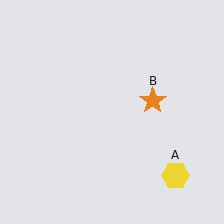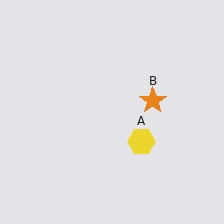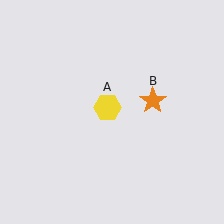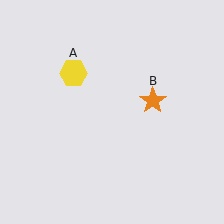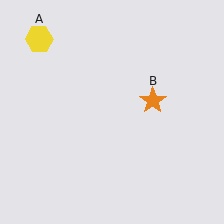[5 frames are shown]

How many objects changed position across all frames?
1 object changed position: yellow hexagon (object A).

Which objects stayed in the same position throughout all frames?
Orange star (object B) remained stationary.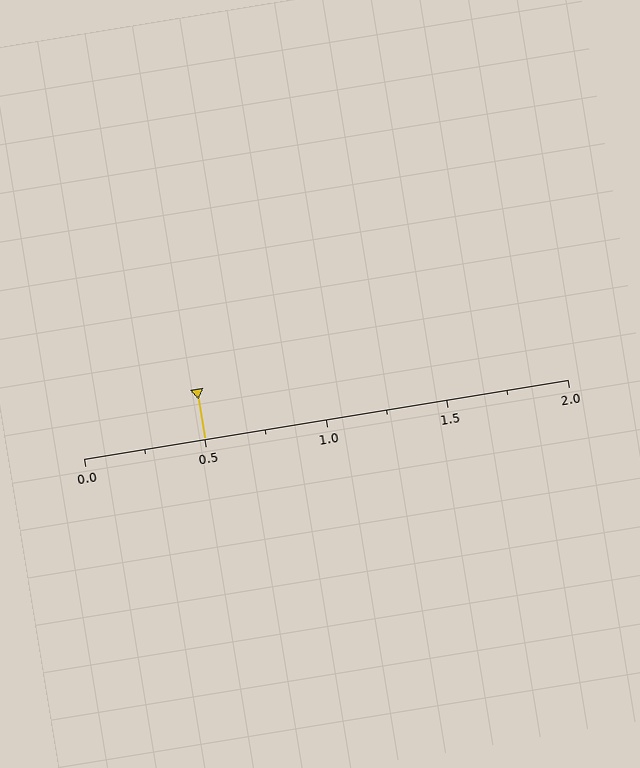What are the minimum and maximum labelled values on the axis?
The axis runs from 0.0 to 2.0.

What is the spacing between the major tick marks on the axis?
The major ticks are spaced 0.5 apart.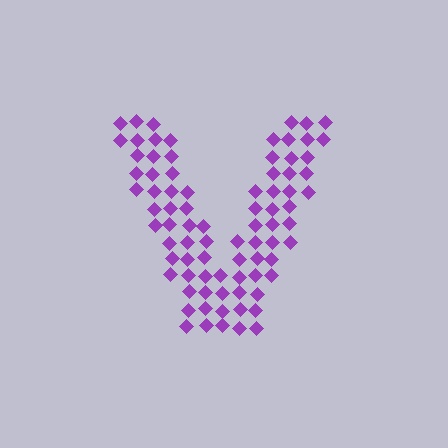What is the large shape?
The large shape is the letter V.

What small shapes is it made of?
It is made of small diamonds.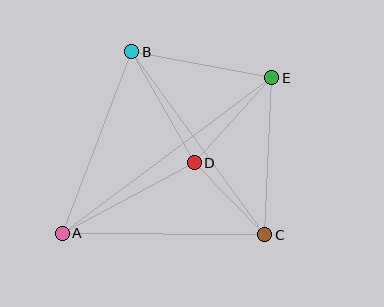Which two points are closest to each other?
Points C and D are closest to each other.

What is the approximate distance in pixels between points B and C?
The distance between B and C is approximately 226 pixels.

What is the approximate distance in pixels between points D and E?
The distance between D and E is approximately 115 pixels.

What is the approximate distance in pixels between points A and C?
The distance between A and C is approximately 203 pixels.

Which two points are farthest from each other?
Points A and E are farthest from each other.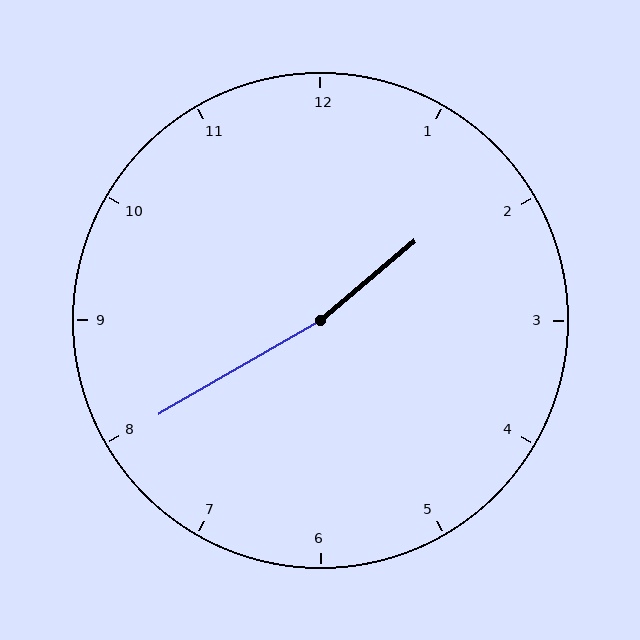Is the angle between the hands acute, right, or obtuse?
It is obtuse.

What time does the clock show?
1:40.